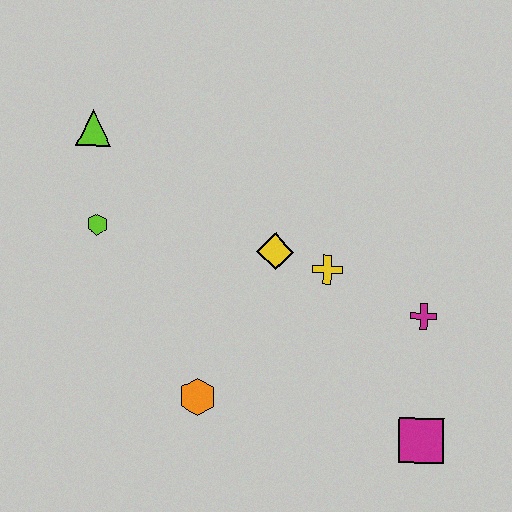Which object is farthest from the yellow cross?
The lime triangle is farthest from the yellow cross.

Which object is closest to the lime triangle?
The lime hexagon is closest to the lime triangle.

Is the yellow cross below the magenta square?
No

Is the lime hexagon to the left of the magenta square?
Yes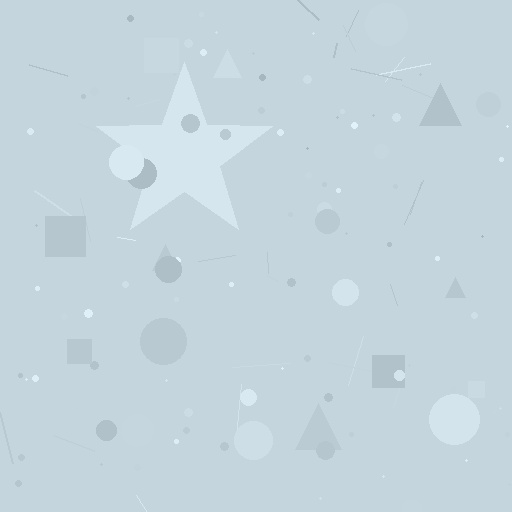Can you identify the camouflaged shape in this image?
The camouflaged shape is a star.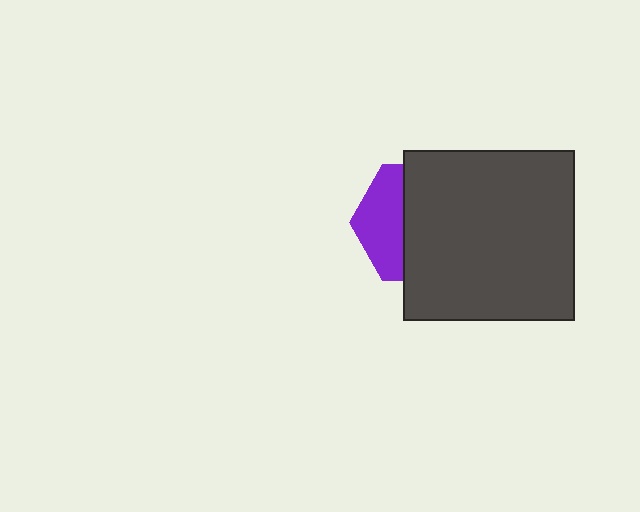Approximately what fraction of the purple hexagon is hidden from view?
Roughly 62% of the purple hexagon is hidden behind the dark gray square.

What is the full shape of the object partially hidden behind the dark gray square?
The partially hidden object is a purple hexagon.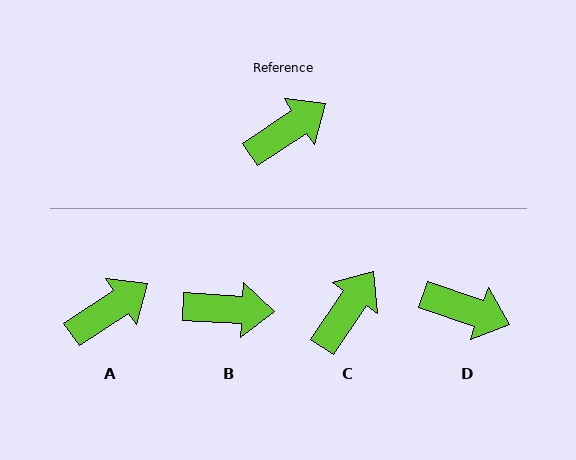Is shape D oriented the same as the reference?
No, it is off by about 53 degrees.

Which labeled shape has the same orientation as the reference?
A.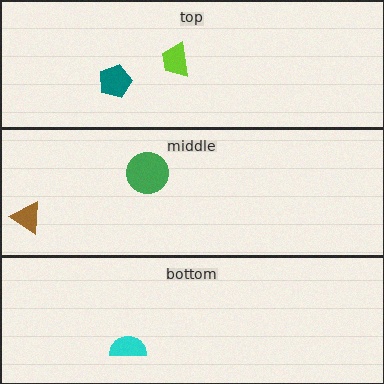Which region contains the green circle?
The middle region.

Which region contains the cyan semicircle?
The bottom region.